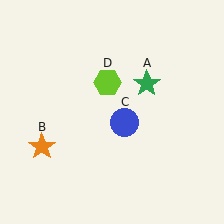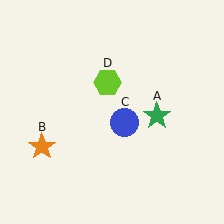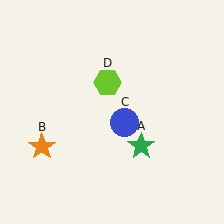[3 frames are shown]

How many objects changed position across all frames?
1 object changed position: green star (object A).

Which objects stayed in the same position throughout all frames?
Orange star (object B) and blue circle (object C) and lime hexagon (object D) remained stationary.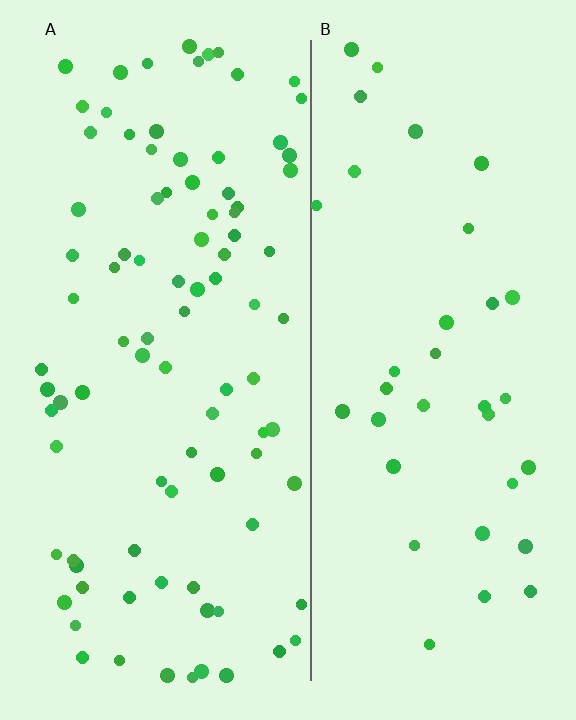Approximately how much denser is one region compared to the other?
Approximately 2.5× — region A over region B.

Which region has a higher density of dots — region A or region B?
A (the left).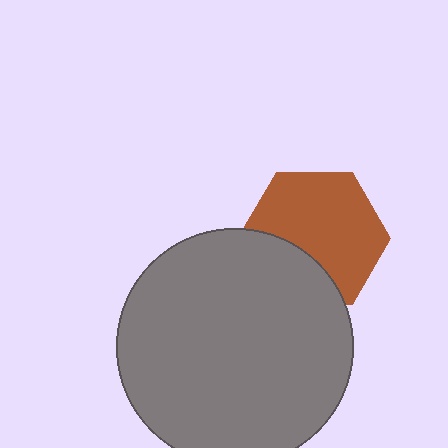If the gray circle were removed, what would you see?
You would see the complete brown hexagon.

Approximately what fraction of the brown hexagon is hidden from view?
Roughly 31% of the brown hexagon is hidden behind the gray circle.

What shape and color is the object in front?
The object in front is a gray circle.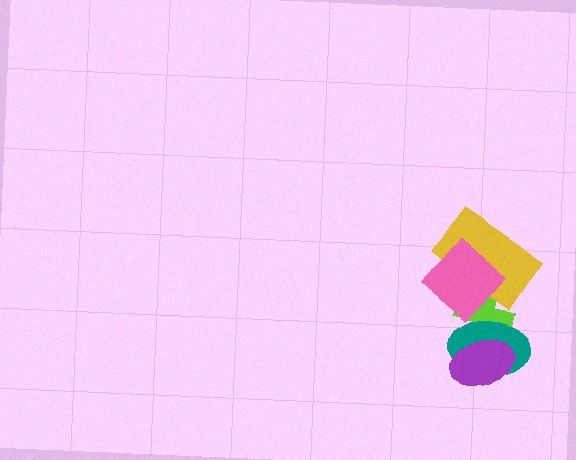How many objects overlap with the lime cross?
4 objects overlap with the lime cross.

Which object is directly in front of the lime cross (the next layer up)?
The teal ellipse is directly in front of the lime cross.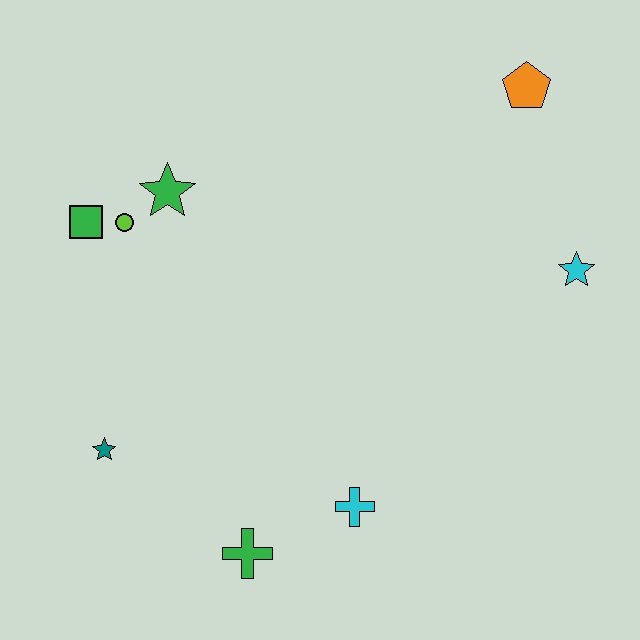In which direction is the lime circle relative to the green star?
The lime circle is to the left of the green star.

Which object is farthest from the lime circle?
The cyan star is farthest from the lime circle.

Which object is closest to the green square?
The lime circle is closest to the green square.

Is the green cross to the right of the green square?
Yes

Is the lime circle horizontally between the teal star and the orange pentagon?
Yes